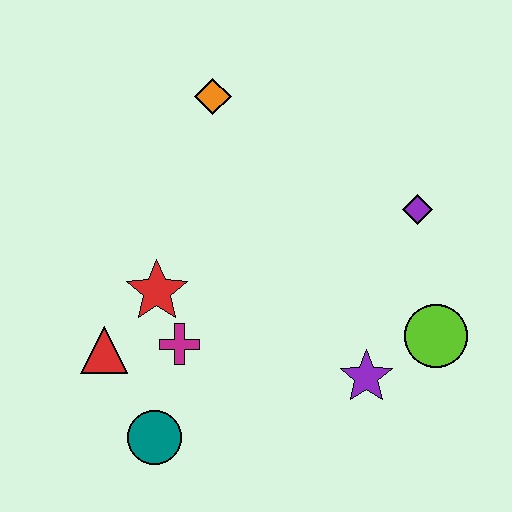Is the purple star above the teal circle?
Yes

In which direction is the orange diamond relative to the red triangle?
The orange diamond is above the red triangle.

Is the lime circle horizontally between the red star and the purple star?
No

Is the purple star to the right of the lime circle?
No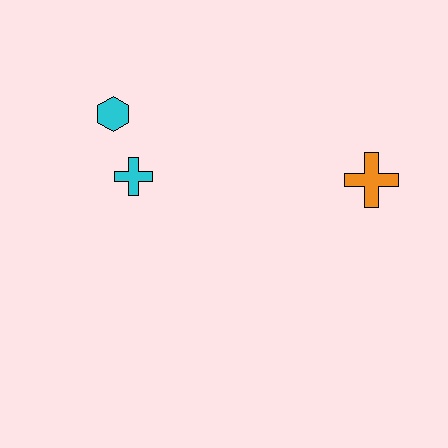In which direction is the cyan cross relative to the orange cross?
The cyan cross is to the left of the orange cross.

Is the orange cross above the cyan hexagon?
No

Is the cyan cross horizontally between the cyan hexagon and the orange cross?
Yes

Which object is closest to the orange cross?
The cyan cross is closest to the orange cross.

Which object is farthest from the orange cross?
The cyan hexagon is farthest from the orange cross.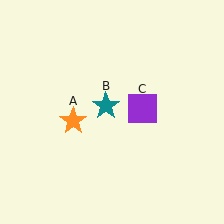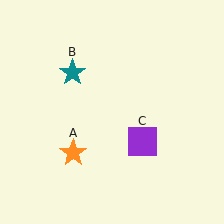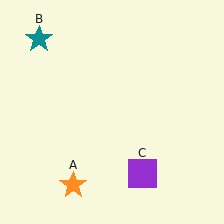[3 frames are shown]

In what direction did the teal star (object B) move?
The teal star (object B) moved up and to the left.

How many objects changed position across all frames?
3 objects changed position: orange star (object A), teal star (object B), purple square (object C).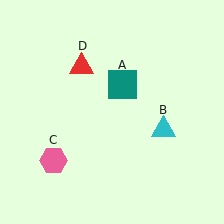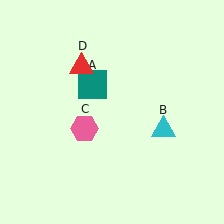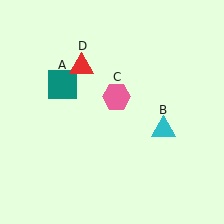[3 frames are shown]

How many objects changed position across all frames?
2 objects changed position: teal square (object A), pink hexagon (object C).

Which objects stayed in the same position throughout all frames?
Cyan triangle (object B) and red triangle (object D) remained stationary.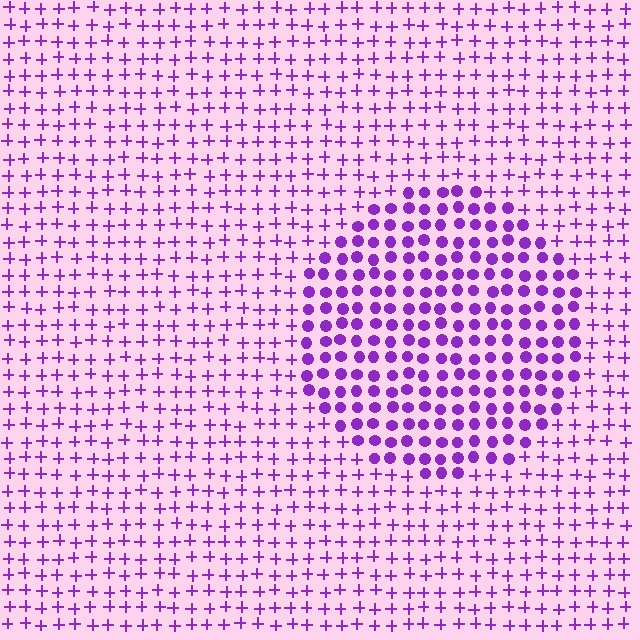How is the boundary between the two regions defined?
The boundary is defined by a change in element shape: circles inside vs. plus signs outside. All elements share the same color and spacing.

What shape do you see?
I see a circle.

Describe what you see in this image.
The image is filled with small purple elements arranged in a uniform grid. A circle-shaped region contains circles, while the surrounding area contains plus signs. The boundary is defined purely by the change in element shape.